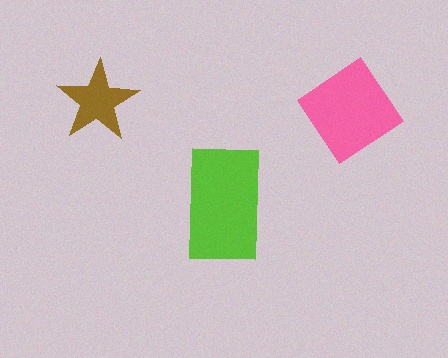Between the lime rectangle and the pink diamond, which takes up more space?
The lime rectangle.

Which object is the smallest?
The brown star.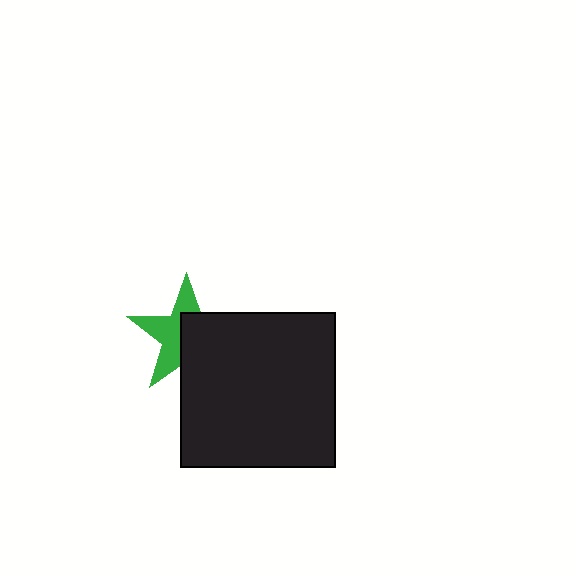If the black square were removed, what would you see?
You would see the complete green star.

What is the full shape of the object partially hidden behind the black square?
The partially hidden object is a green star.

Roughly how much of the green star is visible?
About half of it is visible (roughly 48%).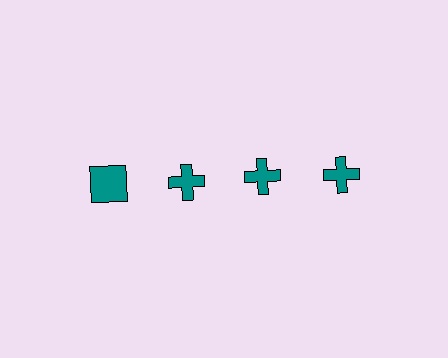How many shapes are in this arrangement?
There are 4 shapes arranged in a grid pattern.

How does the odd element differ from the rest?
It has a different shape: square instead of cross.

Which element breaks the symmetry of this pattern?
The teal square in the top row, leftmost column breaks the symmetry. All other shapes are teal crosses.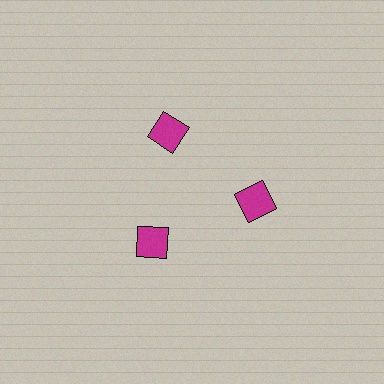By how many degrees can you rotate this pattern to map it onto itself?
The pattern maps onto itself every 120 degrees of rotation.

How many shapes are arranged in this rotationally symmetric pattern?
There are 3 shapes, arranged in 3 groups of 1.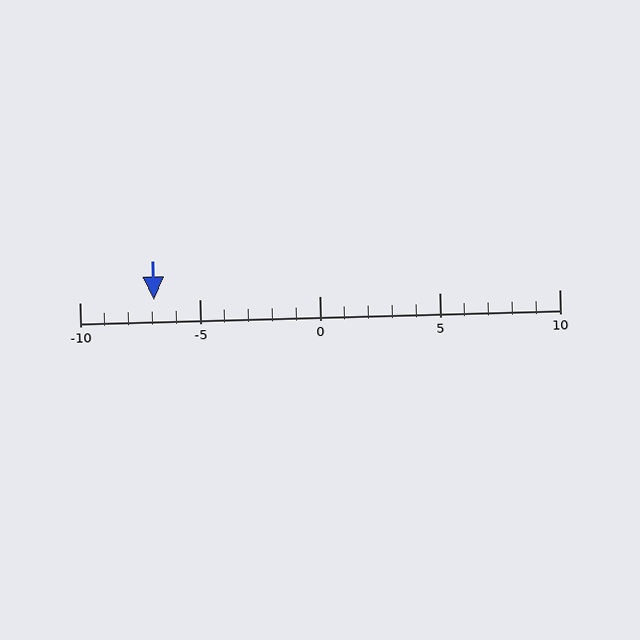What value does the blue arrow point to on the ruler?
The blue arrow points to approximately -7.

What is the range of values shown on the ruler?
The ruler shows values from -10 to 10.